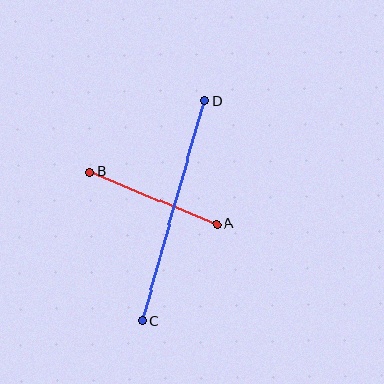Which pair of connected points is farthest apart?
Points C and D are farthest apart.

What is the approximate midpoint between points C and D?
The midpoint is at approximately (173, 211) pixels.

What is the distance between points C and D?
The distance is approximately 229 pixels.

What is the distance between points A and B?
The distance is approximately 137 pixels.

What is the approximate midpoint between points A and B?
The midpoint is at approximately (153, 198) pixels.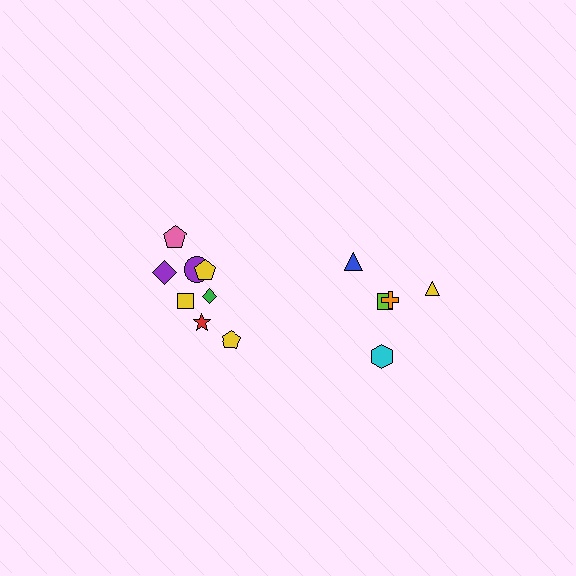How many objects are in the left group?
There are 8 objects.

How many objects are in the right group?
There are 5 objects.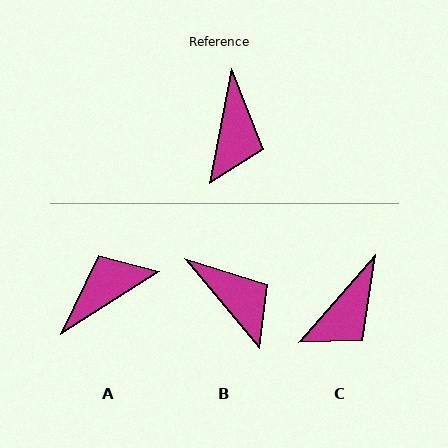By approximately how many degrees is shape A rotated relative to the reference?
Approximately 133 degrees counter-clockwise.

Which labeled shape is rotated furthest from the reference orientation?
A, about 133 degrees away.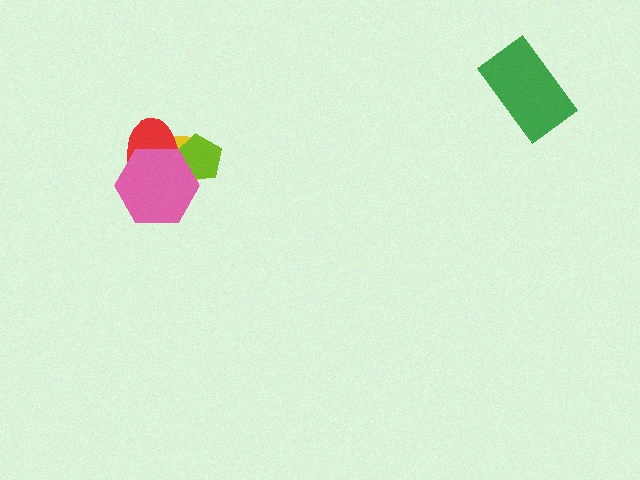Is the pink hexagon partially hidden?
No, no other shape covers it.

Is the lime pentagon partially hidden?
Yes, it is partially covered by another shape.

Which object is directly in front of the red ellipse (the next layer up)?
The lime pentagon is directly in front of the red ellipse.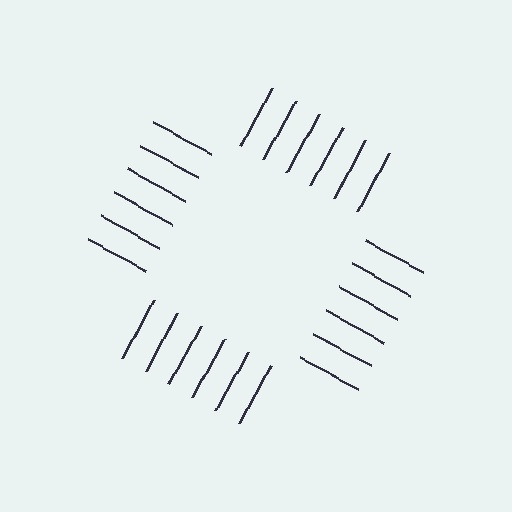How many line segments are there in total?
24 — 6 along each of the 4 edges.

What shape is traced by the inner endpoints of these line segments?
An illusory square — the line segments terminate on its edges but no continuous stroke is drawn.